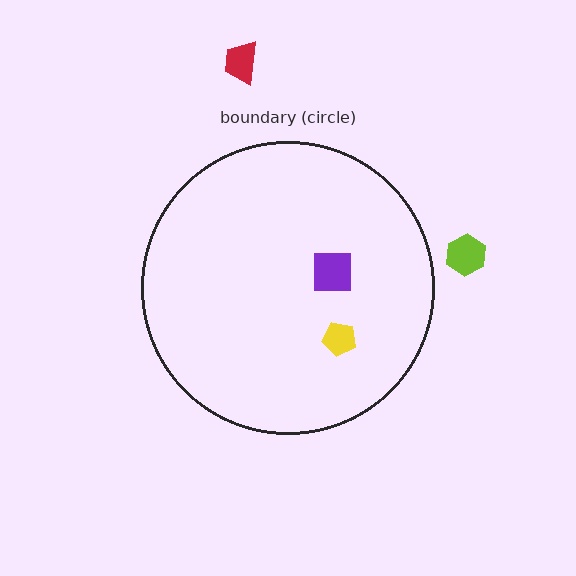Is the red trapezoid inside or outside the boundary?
Outside.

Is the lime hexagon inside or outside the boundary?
Outside.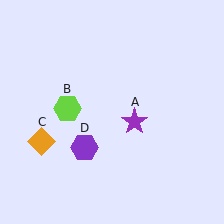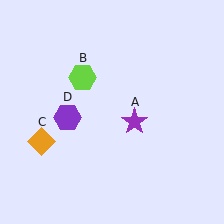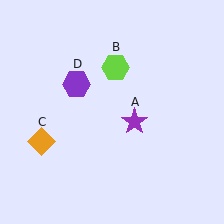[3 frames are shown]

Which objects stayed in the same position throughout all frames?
Purple star (object A) and orange diamond (object C) remained stationary.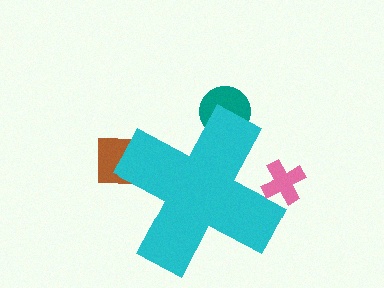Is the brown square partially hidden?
Yes, the brown square is partially hidden behind the cyan cross.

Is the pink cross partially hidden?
Yes, the pink cross is partially hidden behind the cyan cross.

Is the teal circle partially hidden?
Yes, the teal circle is partially hidden behind the cyan cross.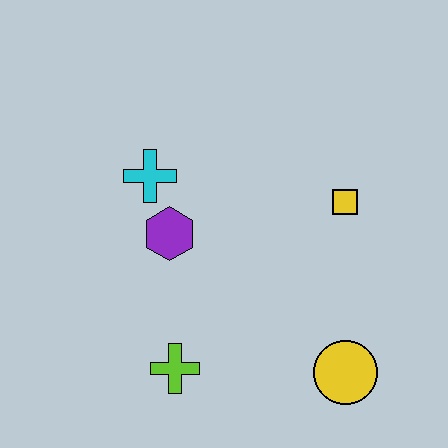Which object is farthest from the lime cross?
The yellow square is farthest from the lime cross.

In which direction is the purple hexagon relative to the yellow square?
The purple hexagon is to the left of the yellow square.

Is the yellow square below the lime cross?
No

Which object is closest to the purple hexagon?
The cyan cross is closest to the purple hexagon.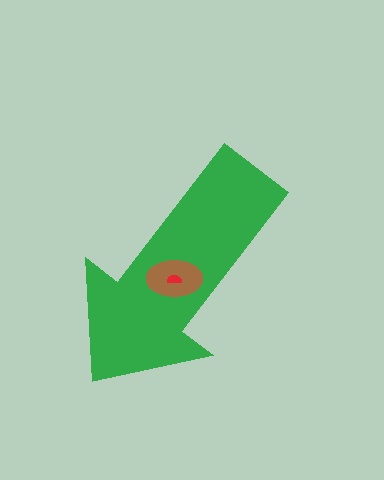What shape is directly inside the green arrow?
The brown ellipse.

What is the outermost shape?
The green arrow.